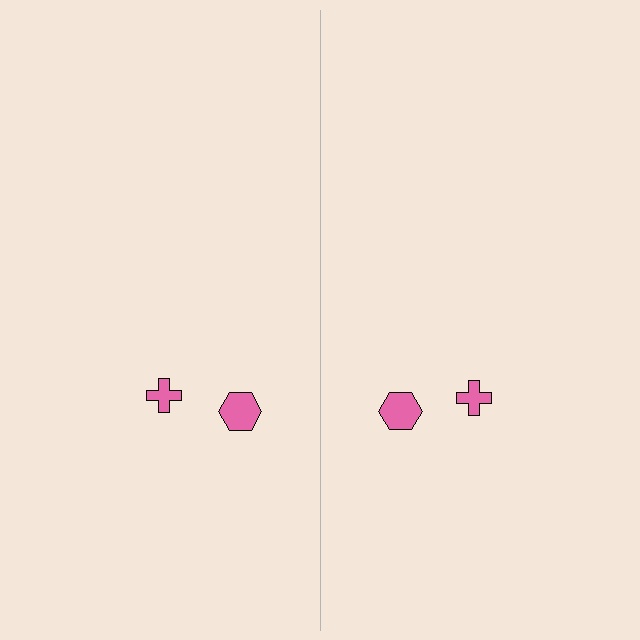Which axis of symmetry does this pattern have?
The pattern has a vertical axis of symmetry running through the center of the image.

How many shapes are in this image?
There are 4 shapes in this image.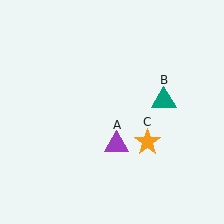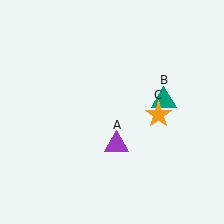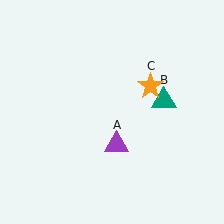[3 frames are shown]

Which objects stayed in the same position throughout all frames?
Purple triangle (object A) and teal triangle (object B) remained stationary.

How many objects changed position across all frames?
1 object changed position: orange star (object C).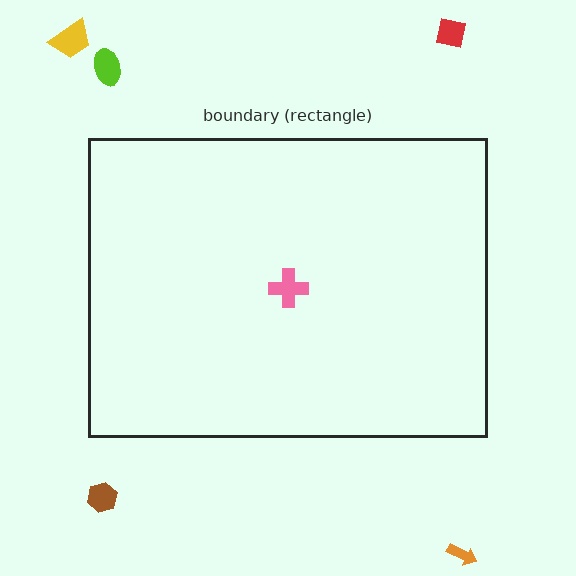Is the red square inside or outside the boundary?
Outside.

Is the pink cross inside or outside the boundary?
Inside.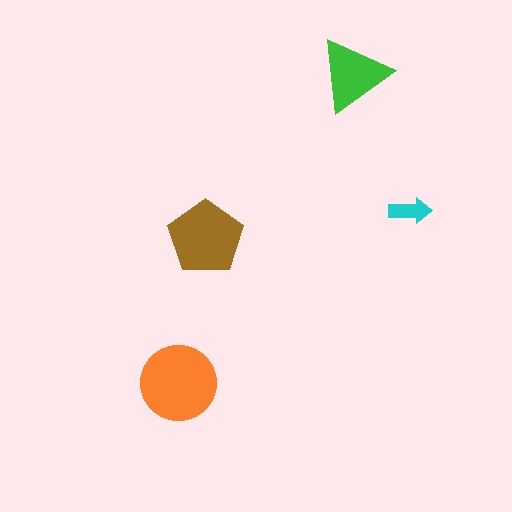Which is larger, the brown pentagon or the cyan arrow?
The brown pentagon.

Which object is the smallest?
The cyan arrow.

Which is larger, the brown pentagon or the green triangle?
The brown pentagon.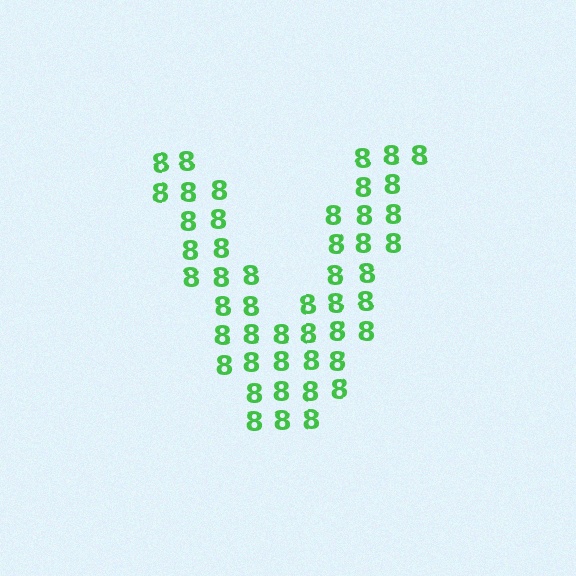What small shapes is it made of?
It is made of small digit 8's.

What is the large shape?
The large shape is the letter V.